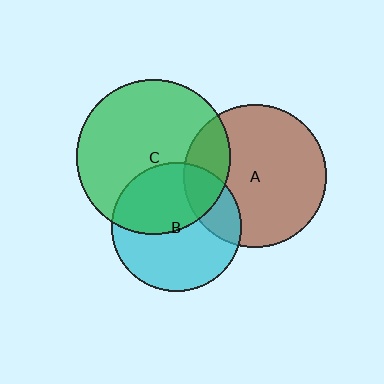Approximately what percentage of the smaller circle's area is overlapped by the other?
Approximately 45%.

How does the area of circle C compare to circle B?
Approximately 1.4 times.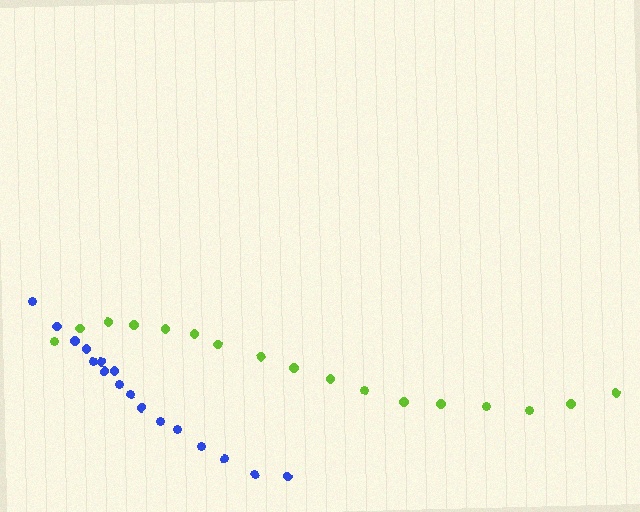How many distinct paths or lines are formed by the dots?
There are 2 distinct paths.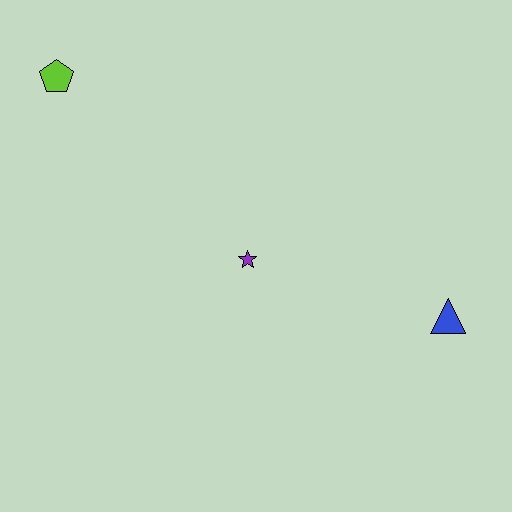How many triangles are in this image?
There is 1 triangle.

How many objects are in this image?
There are 3 objects.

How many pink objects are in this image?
There are no pink objects.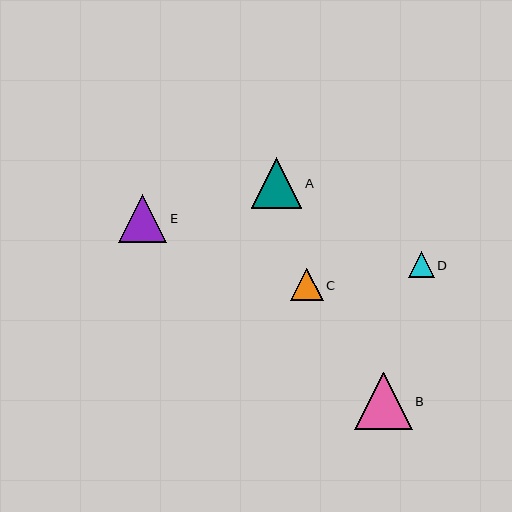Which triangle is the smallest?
Triangle D is the smallest with a size of approximately 26 pixels.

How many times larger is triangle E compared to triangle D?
Triangle E is approximately 1.9 times the size of triangle D.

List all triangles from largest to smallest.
From largest to smallest: B, A, E, C, D.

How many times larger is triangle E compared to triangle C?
Triangle E is approximately 1.5 times the size of triangle C.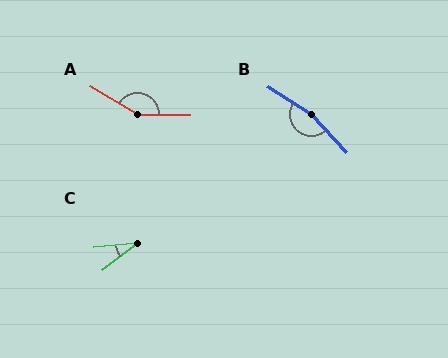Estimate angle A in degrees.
Approximately 150 degrees.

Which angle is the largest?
B, at approximately 165 degrees.